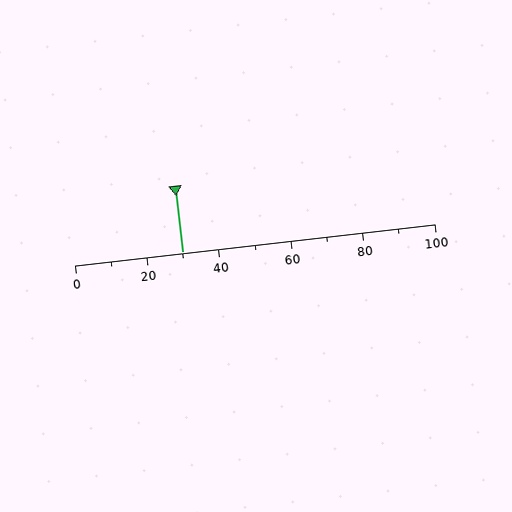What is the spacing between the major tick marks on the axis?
The major ticks are spaced 20 apart.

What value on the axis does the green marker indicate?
The marker indicates approximately 30.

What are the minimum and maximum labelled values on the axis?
The axis runs from 0 to 100.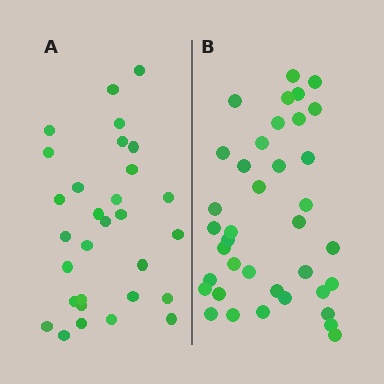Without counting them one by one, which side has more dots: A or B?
Region B (the right region) has more dots.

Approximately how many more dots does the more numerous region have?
Region B has roughly 8 or so more dots than region A.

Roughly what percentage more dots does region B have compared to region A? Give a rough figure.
About 25% more.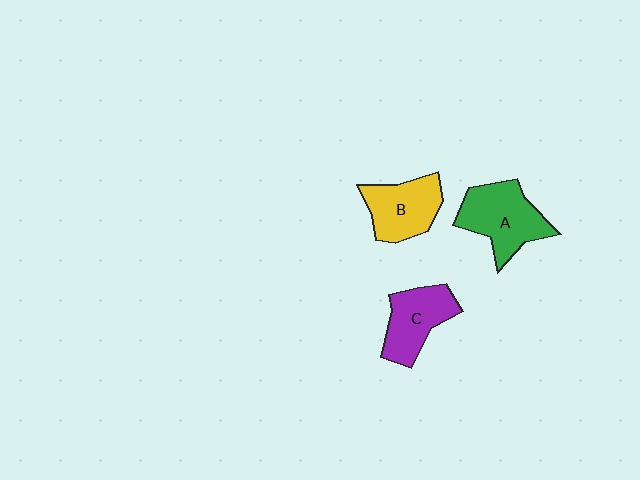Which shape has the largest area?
Shape A (green).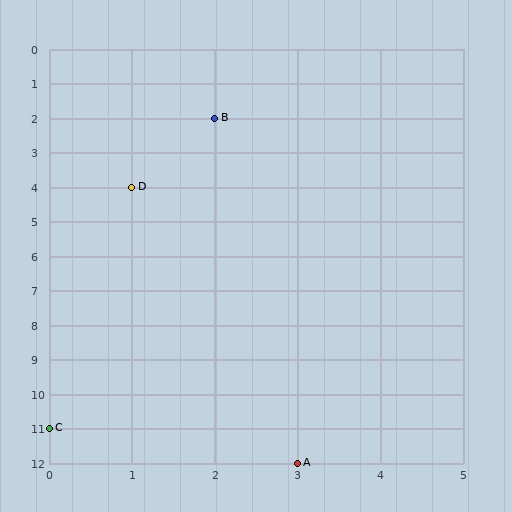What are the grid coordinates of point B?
Point B is at grid coordinates (2, 2).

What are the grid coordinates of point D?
Point D is at grid coordinates (1, 4).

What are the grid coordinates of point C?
Point C is at grid coordinates (0, 11).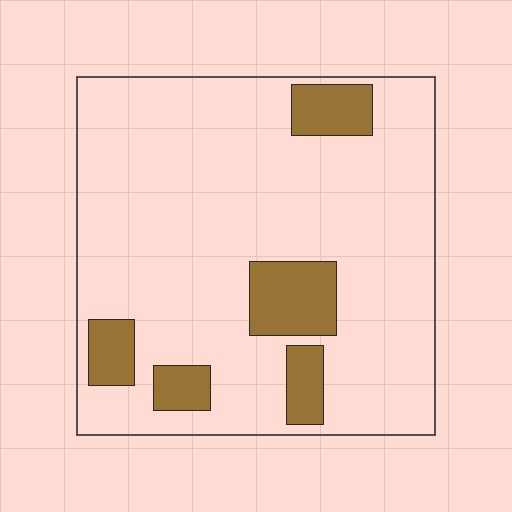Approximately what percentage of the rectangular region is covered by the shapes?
Approximately 15%.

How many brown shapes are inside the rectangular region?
5.